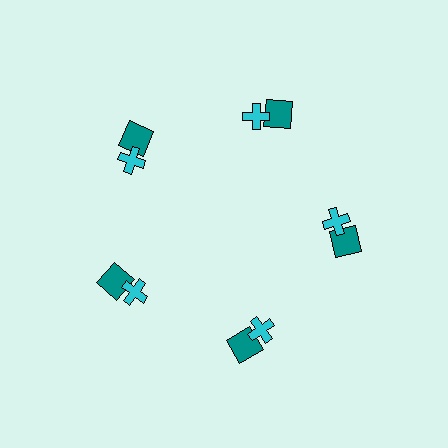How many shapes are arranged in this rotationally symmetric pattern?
There are 10 shapes, arranged in 5 groups of 2.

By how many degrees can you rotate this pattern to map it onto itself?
The pattern maps onto itself every 72 degrees of rotation.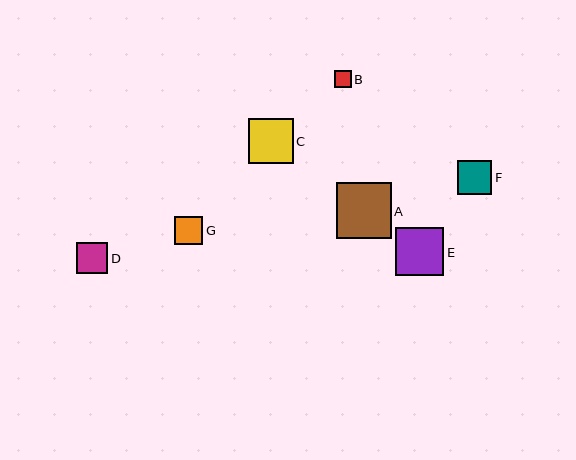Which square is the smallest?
Square B is the smallest with a size of approximately 17 pixels.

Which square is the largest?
Square A is the largest with a size of approximately 55 pixels.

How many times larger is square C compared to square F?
Square C is approximately 1.3 times the size of square F.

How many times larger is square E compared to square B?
Square E is approximately 2.9 times the size of square B.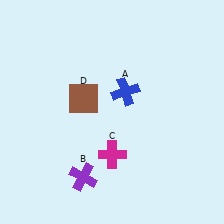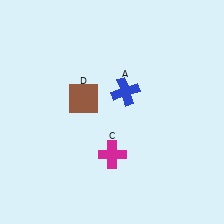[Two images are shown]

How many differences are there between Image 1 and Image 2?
There is 1 difference between the two images.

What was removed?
The purple cross (B) was removed in Image 2.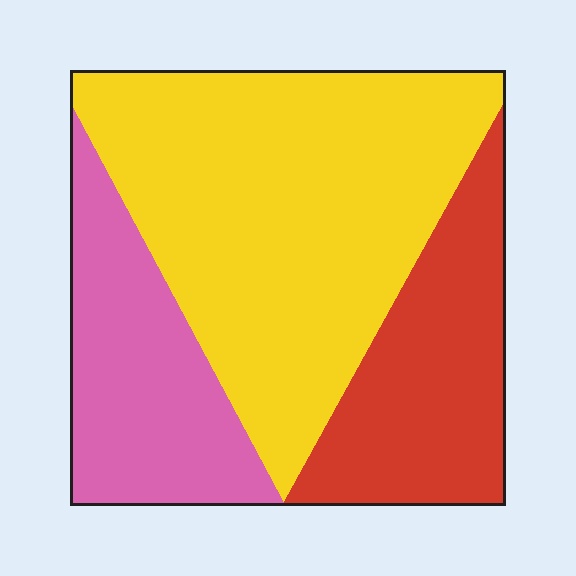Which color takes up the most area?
Yellow, at roughly 55%.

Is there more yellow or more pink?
Yellow.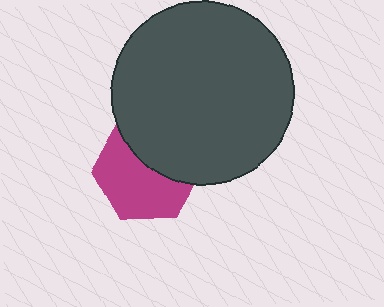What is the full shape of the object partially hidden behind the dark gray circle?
The partially hidden object is a magenta hexagon.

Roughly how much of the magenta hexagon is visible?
About half of it is visible (roughly 59%).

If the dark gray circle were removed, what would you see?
You would see the complete magenta hexagon.